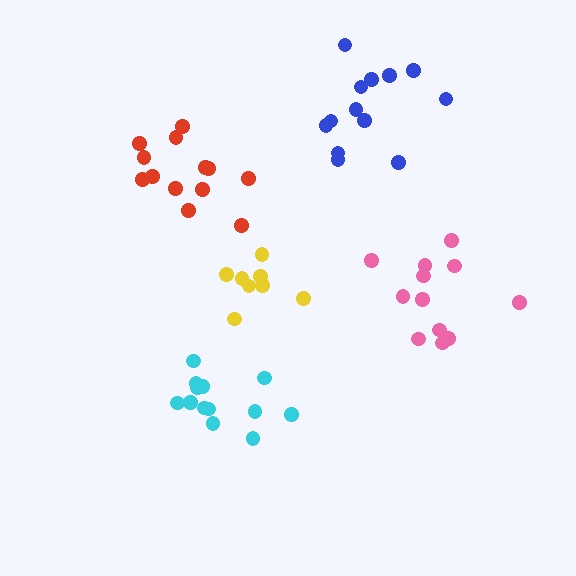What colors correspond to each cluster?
The clusters are colored: yellow, pink, blue, red, cyan.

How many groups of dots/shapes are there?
There are 5 groups.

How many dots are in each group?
Group 1: 8 dots, Group 2: 12 dots, Group 3: 13 dots, Group 4: 13 dots, Group 5: 13 dots (59 total).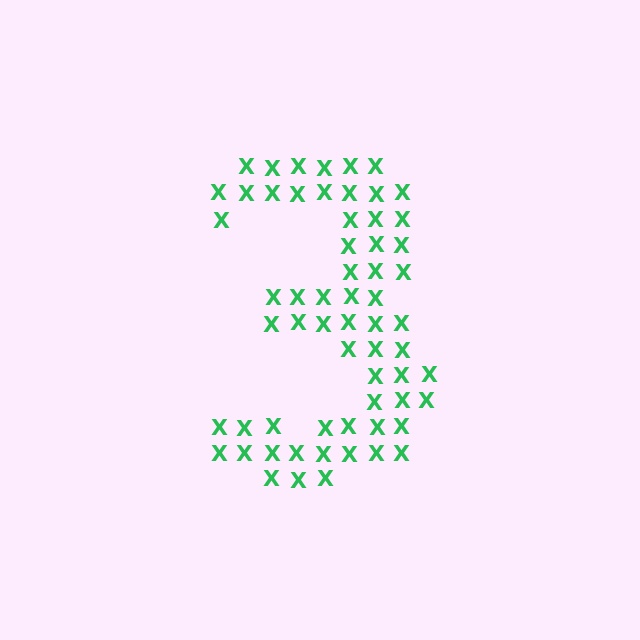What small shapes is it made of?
It is made of small letter X's.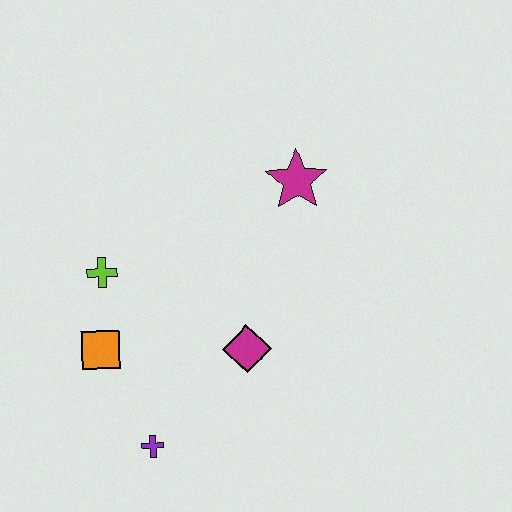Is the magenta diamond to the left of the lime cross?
No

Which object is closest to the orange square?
The lime cross is closest to the orange square.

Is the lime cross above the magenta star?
No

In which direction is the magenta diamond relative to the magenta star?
The magenta diamond is below the magenta star.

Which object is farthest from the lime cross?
The magenta star is farthest from the lime cross.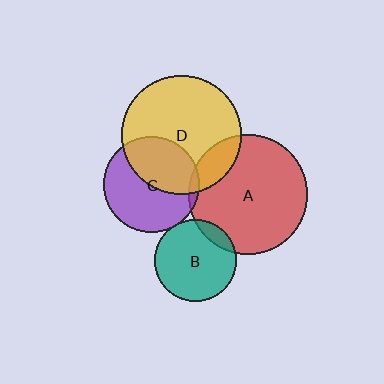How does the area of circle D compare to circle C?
Approximately 1.6 times.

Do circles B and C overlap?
Yes.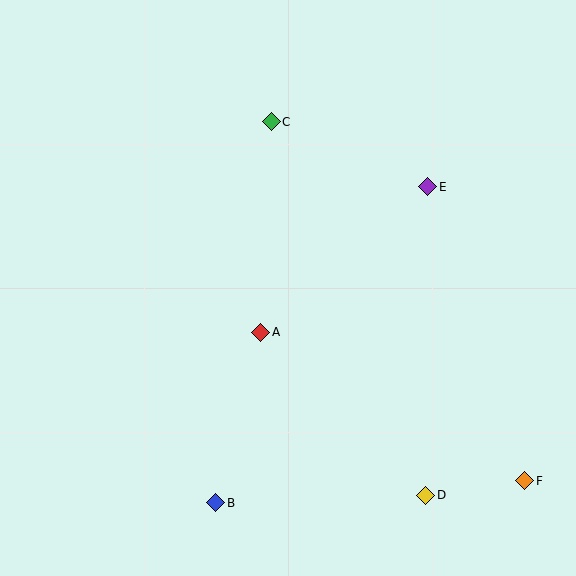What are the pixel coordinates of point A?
Point A is at (261, 332).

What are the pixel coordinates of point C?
Point C is at (271, 122).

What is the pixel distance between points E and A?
The distance between E and A is 222 pixels.